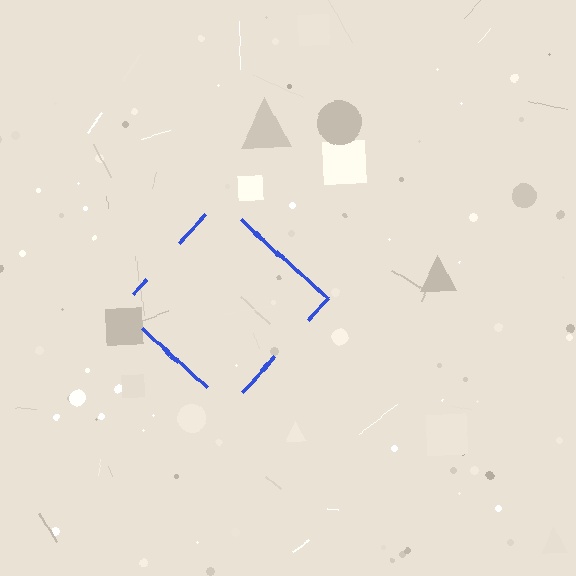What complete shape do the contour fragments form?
The contour fragments form a diamond.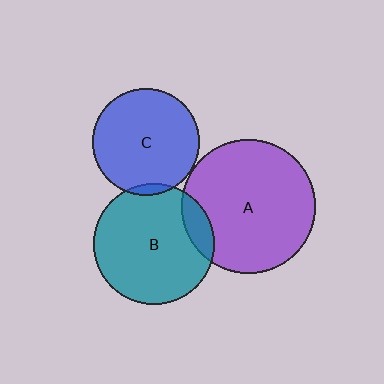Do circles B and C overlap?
Yes.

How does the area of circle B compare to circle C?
Approximately 1.3 times.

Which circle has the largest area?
Circle A (purple).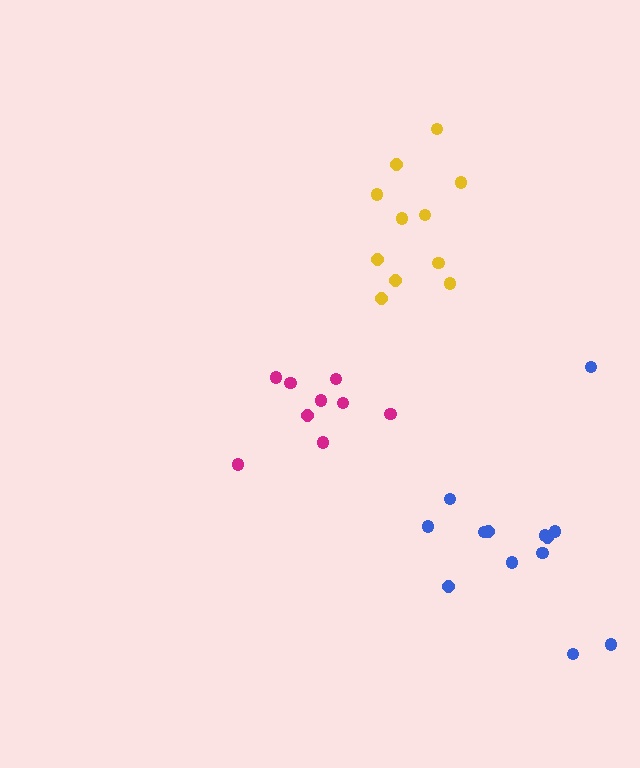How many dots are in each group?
Group 1: 11 dots, Group 2: 13 dots, Group 3: 9 dots (33 total).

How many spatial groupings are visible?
There are 3 spatial groupings.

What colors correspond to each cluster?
The clusters are colored: yellow, blue, magenta.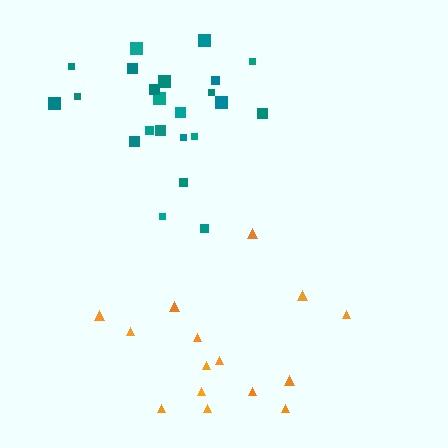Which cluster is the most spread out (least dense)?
Orange.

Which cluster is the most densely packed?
Teal.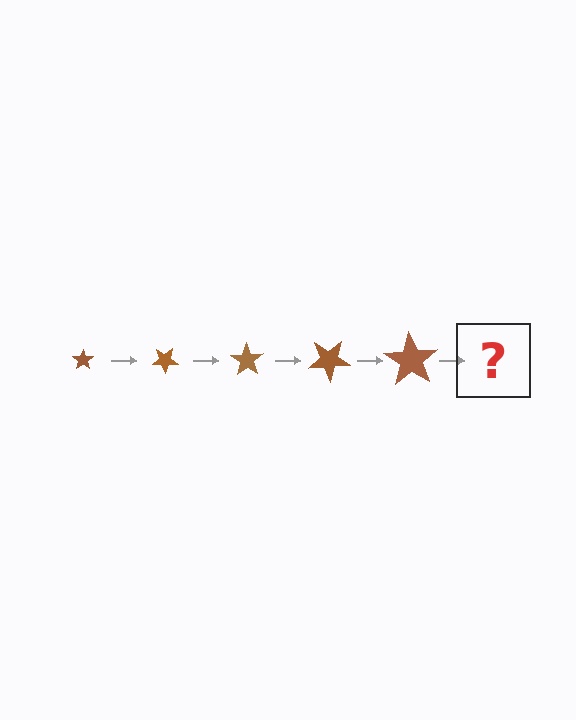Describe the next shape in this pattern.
It should be a star, larger than the previous one and rotated 175 degrees from the start.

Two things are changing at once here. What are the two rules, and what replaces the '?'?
The two rules are that the star grows larger each step and it rotates 35 degrees each step. The '?' should be a star, larger than the previous one and rotated 175 degrees from the start.